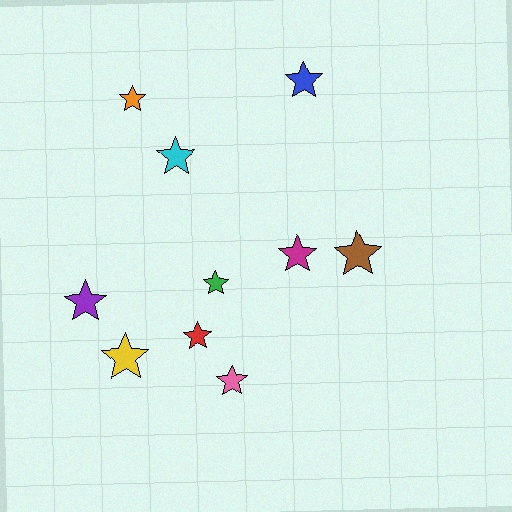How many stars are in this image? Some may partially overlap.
There are 10 stars.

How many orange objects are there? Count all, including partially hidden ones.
There is 1 orange object.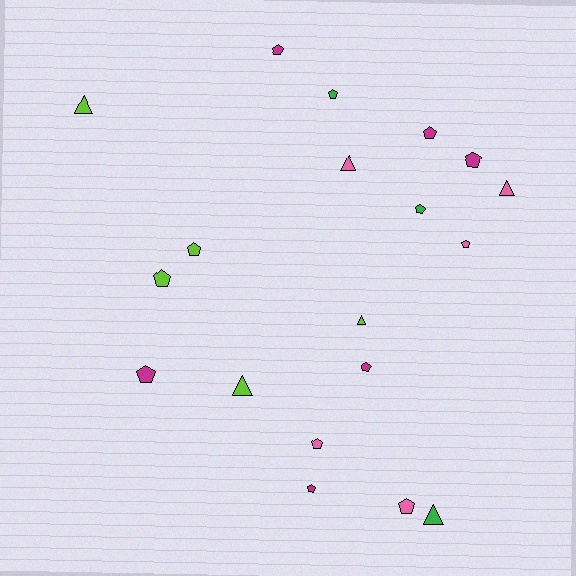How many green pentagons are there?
There are 2 green pentagons.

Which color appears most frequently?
Magenta, with 6 objects.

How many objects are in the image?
There are 19 objects.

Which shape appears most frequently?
Pentagon, with 13 objects.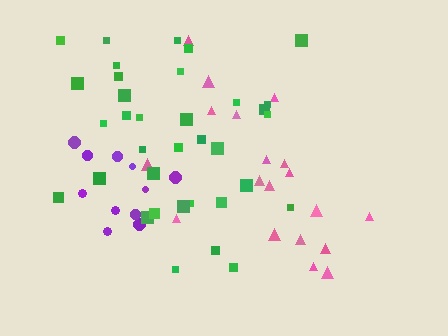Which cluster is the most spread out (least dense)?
Pink.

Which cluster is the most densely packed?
Purple.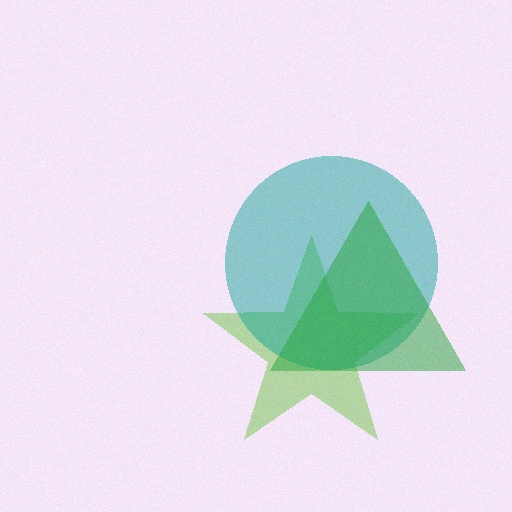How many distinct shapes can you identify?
There are 3 distinct shapes: a lime star, a teal circle, a green triangle.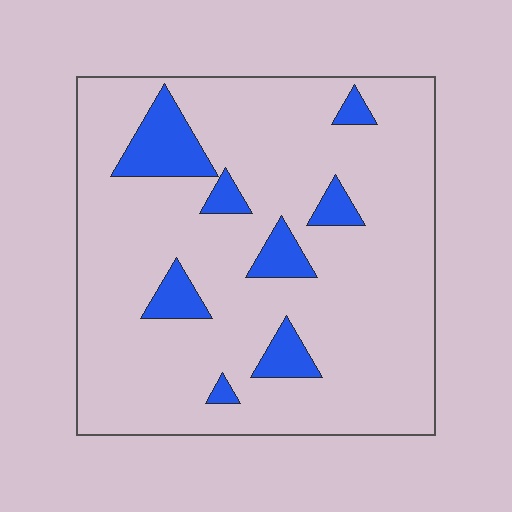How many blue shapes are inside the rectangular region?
8.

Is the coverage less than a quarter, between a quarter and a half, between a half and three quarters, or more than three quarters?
Less than a quarter.